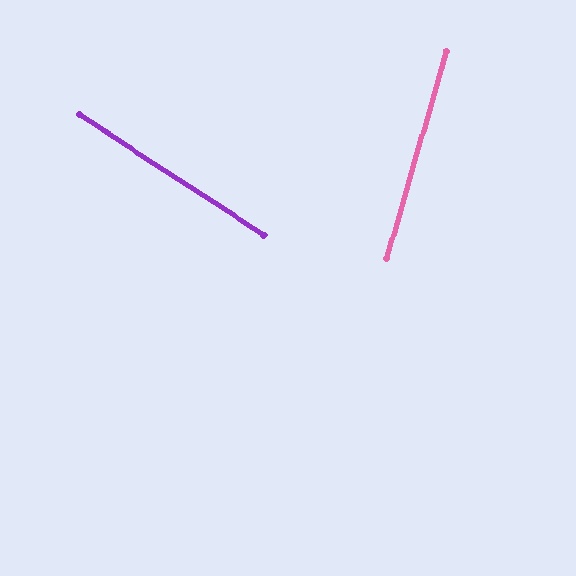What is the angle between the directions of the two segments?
Approximately 73 degrees.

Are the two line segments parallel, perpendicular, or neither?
Neither parallel nor perpendicular — they differ by about 73°.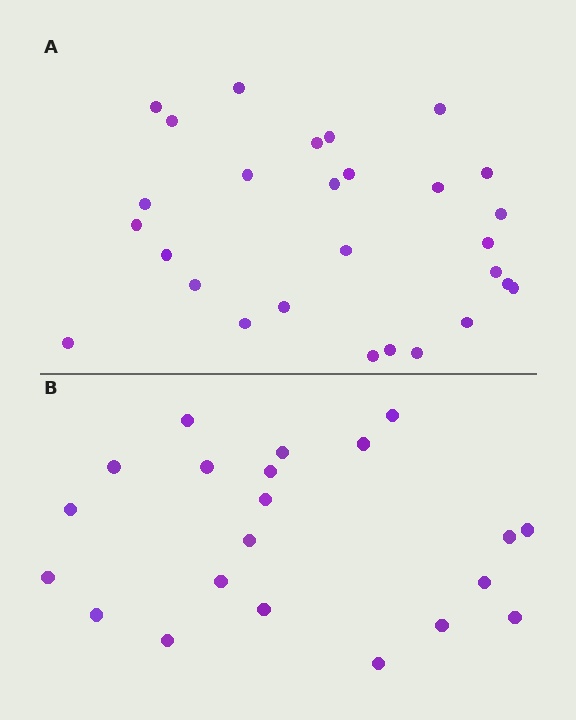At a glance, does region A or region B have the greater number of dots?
Region A (the top region) has more dots.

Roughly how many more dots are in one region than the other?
Region A has roughly 8 or so more dots than region B.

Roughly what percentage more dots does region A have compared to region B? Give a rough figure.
About 35% more.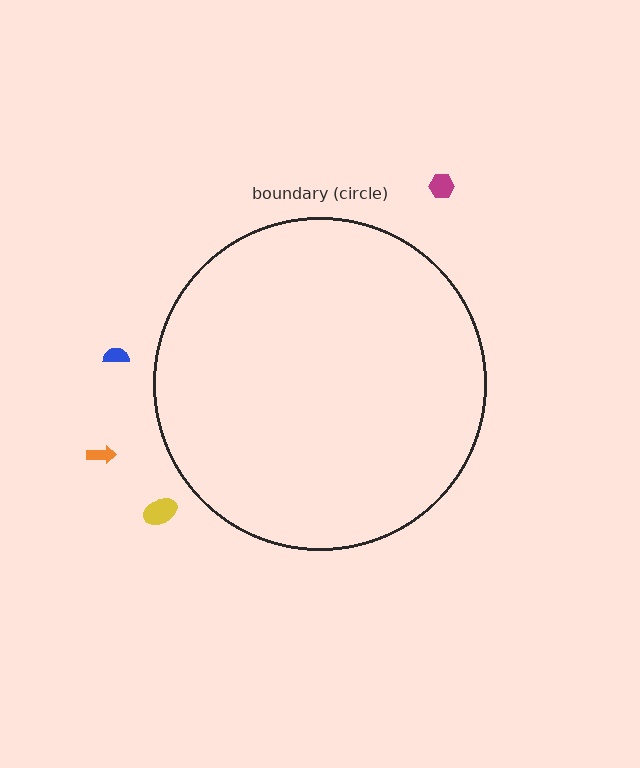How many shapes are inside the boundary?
0 inside, 4 outside.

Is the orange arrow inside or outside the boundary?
Outside.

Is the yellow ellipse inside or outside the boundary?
Outside.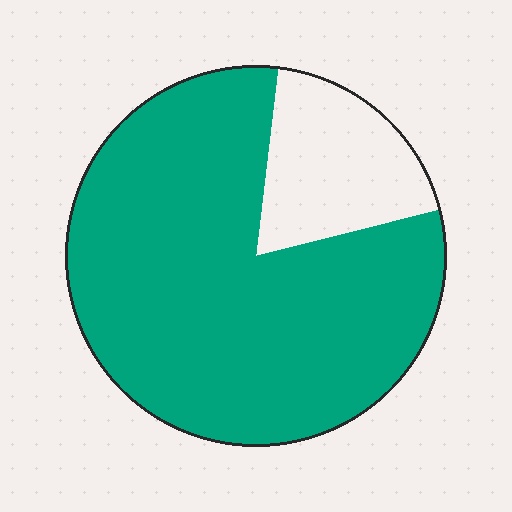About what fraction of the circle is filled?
About four fifths (4/5).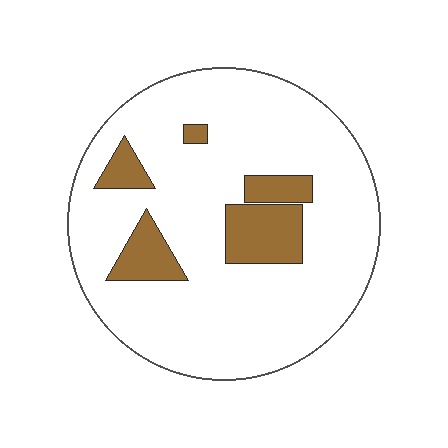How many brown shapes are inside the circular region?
5.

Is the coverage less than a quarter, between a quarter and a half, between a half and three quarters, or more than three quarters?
Less than a quarter.